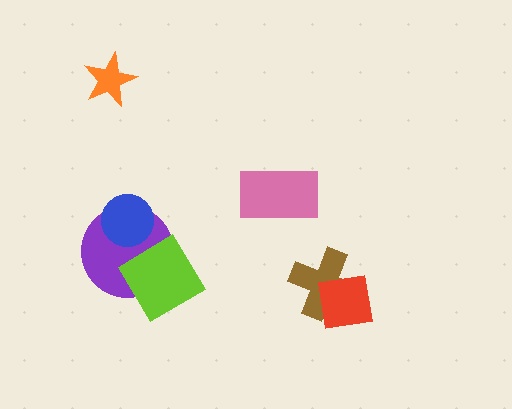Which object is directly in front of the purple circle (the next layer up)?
The blue circle is directly in front of the purple circle.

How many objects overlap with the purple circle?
2 objects overlap with the purple circle.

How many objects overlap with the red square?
1 object overlaps with the red square.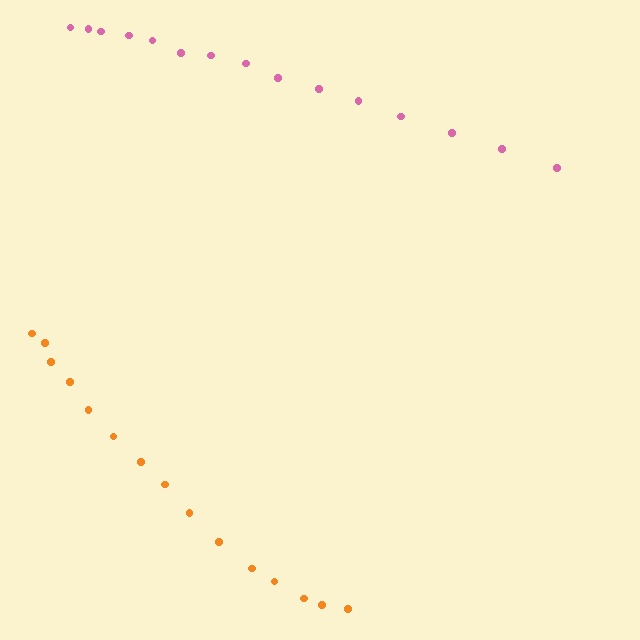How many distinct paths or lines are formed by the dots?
There are 2 distinct paths.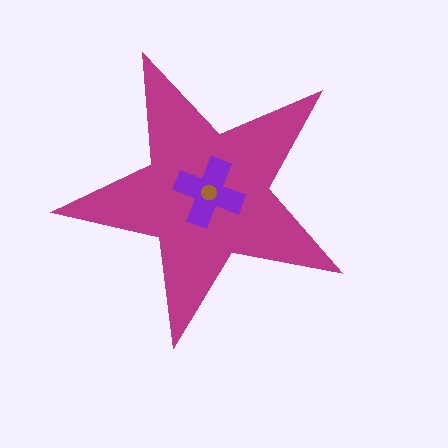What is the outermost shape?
The magenta star.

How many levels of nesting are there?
3.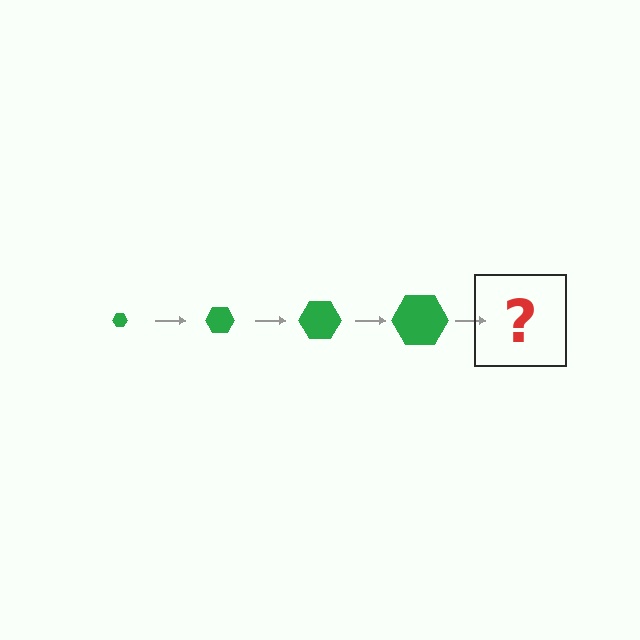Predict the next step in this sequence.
The next step is a green hexagon, larger than the previous one.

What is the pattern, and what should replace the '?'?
The pattern is that the hexagon gets progressively larger each step. The '?' should be a green hexagon, larger than the previous one.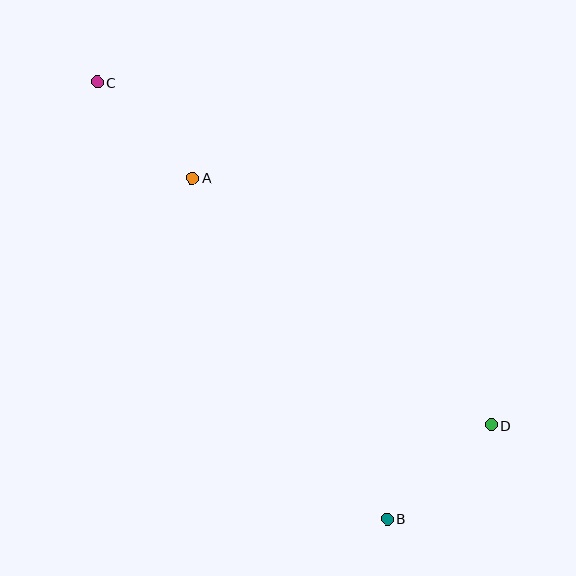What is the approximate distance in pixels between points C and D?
The distance between C and D is approximately 523 pixels.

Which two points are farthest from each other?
Points B and C are farthest from each other.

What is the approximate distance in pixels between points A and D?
The distance between A and D is approximately 388 pixels.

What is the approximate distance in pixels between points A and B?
The distance between A and B is approximately 393 pixels.